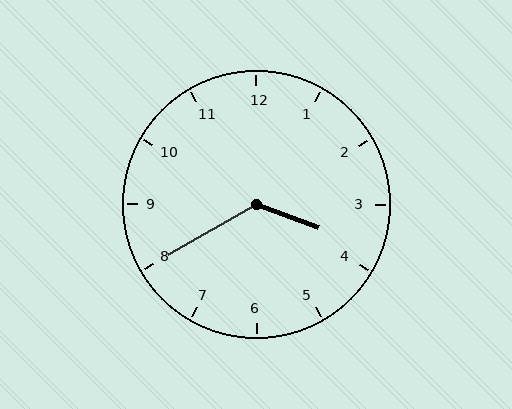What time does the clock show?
3:40.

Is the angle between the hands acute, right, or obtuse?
It is obtuse.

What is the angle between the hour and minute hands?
Approximately 130 degrees.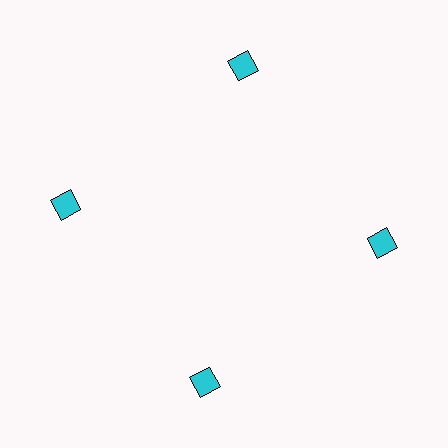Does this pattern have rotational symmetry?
Yes, this pattern has 4-fold rotational symmetry. It looks the same after rotating 90 degrees around the center.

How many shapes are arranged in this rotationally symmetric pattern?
There are 4 shapes, arranged in 4 groups of 1.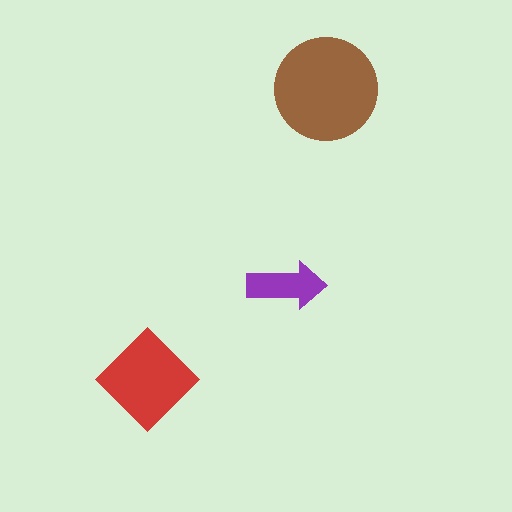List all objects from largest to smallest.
The brown circle, the red diamond, the purple arrow.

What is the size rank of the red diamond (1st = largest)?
2nd.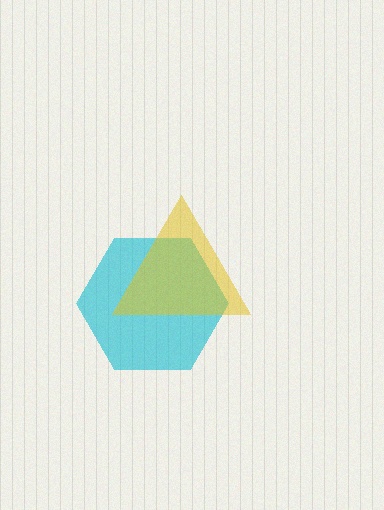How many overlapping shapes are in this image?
There are 2 overlapping shapes in the image.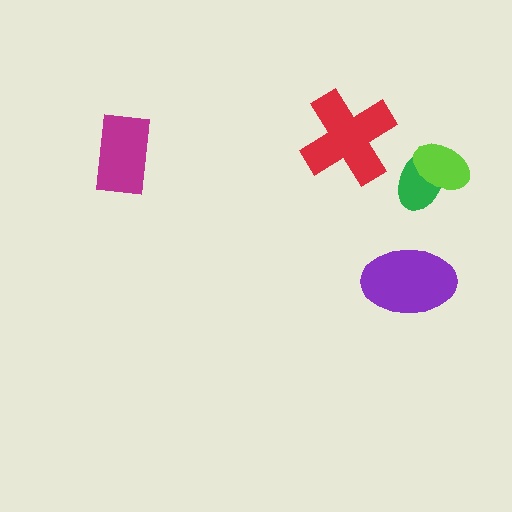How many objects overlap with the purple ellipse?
0 objects overlap with the purple ellipse.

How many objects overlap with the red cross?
0 objects overlap with the red cross.